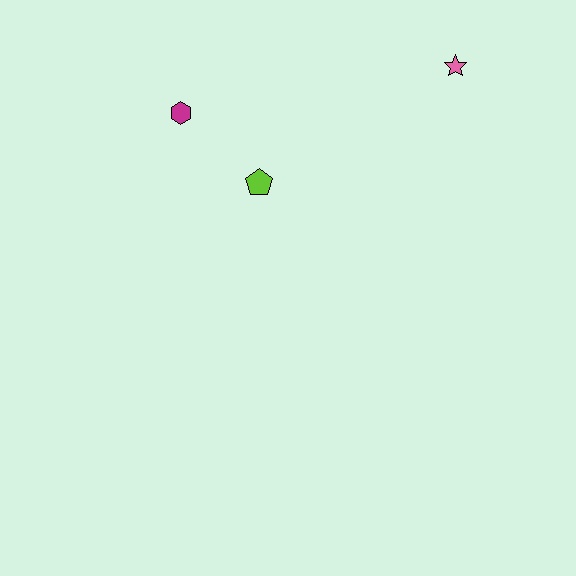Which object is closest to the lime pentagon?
The magenta hexagon is closest to the lime pentagon.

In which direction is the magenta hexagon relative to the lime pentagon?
The magenta hexagon is to the left of the lime pentagon.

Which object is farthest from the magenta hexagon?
The pink star is farthest from the magenta hexagon.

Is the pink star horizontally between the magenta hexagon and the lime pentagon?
No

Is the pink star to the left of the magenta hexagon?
No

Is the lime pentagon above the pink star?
No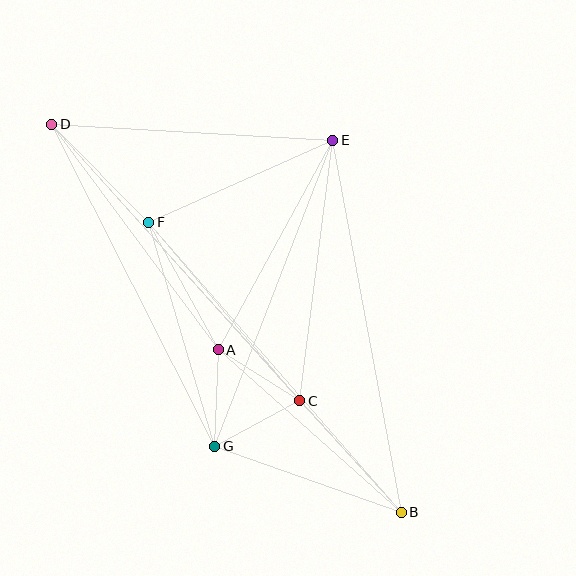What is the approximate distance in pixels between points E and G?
The distance between E and G is approximately 328 pixels.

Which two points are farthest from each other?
Points B and D are farthest from each other.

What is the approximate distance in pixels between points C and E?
The distance between C and E is approximately 263 pixels.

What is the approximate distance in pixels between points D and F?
The distance between D and F is approximately 138 pixels.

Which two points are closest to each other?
Points A and C are closest to each other.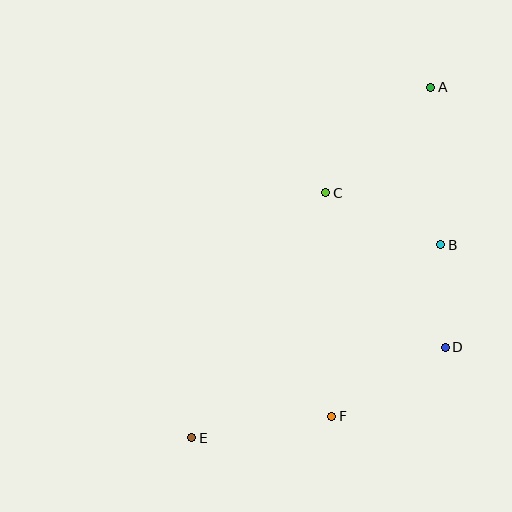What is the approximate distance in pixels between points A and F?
The distance between A and F is approximately 343 pixels.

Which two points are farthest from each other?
Points A and E are farthest from each other.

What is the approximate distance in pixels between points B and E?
The distance between B and E is approximately 315 pixels.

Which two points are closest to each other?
Points B and D are closest to each other.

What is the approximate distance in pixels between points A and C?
The distance between A and C is approximately 149 pixels.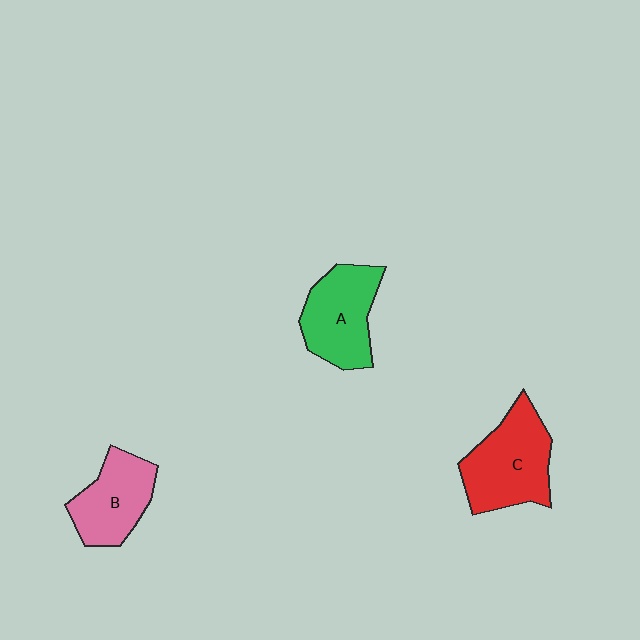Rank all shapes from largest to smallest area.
From largest to smallest: C (red), A (green), B (pink).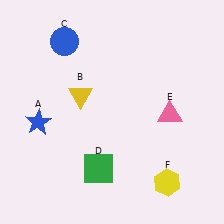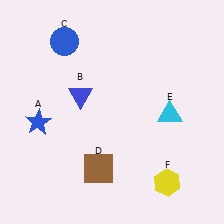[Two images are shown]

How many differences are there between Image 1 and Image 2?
There are 3 differences between the two images.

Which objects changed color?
B changed from yellow to blue. D changed from green to brown. E changed from pink to cyan.